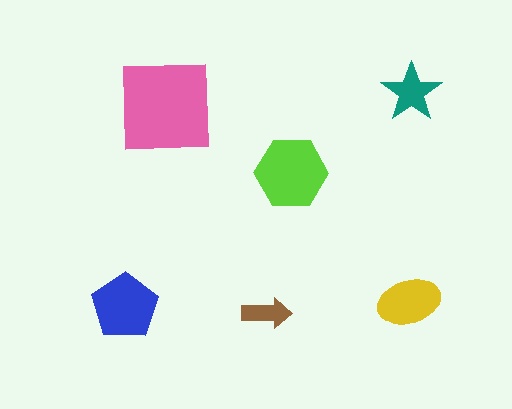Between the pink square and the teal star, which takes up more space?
The pink square.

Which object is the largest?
The pink square.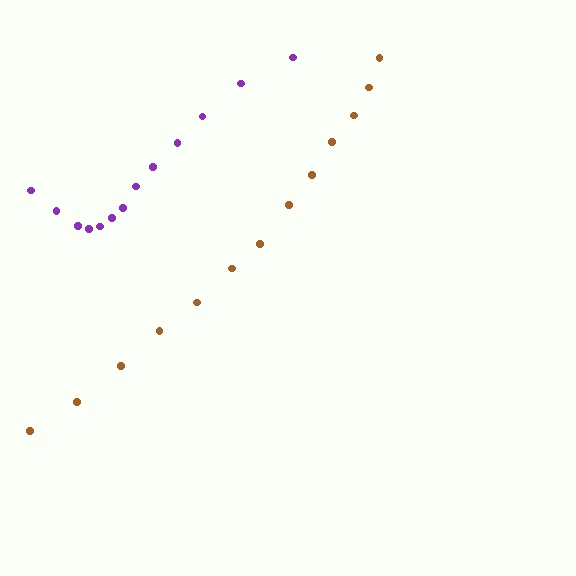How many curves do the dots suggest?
There are 2 distinct paths.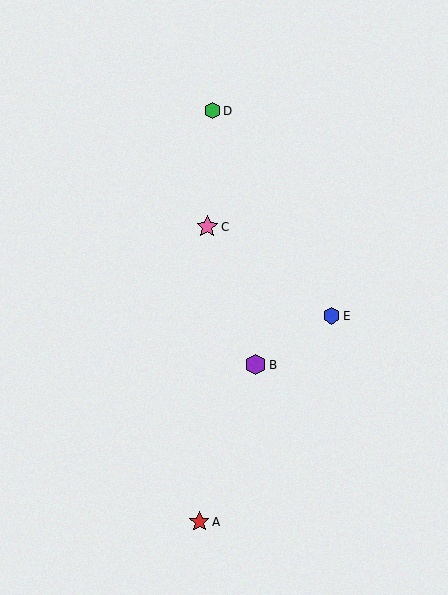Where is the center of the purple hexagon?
The center of the purple hexagon is at (256, 365).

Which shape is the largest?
The pink star (labeled C) is the largest.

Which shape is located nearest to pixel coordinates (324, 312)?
The blue hexagon (labeled E) at (332, 316) is nearest to that location.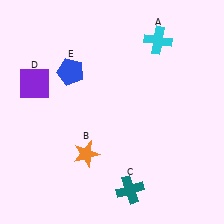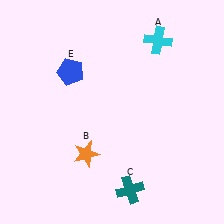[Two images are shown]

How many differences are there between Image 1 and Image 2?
There is 1 difference between the two images.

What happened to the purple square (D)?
The purple square (D) was removed in Image 2. It was in the top-left area of Image 1.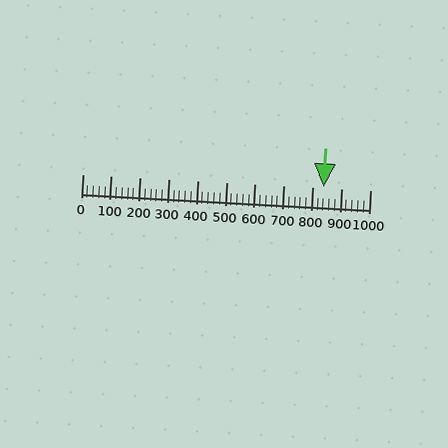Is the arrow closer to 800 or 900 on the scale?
The arrow is closer to 800.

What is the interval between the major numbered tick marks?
The major tick marks are spaced 100 units apart.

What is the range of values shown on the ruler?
The ruler shows values from 0 to 1000.